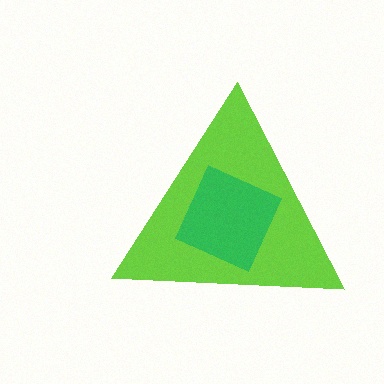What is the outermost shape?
The lime triangle.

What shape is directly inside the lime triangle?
The green square.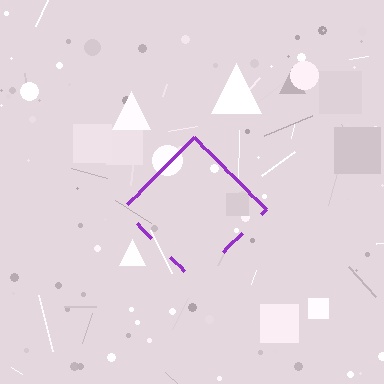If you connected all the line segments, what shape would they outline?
They would outline a diamond.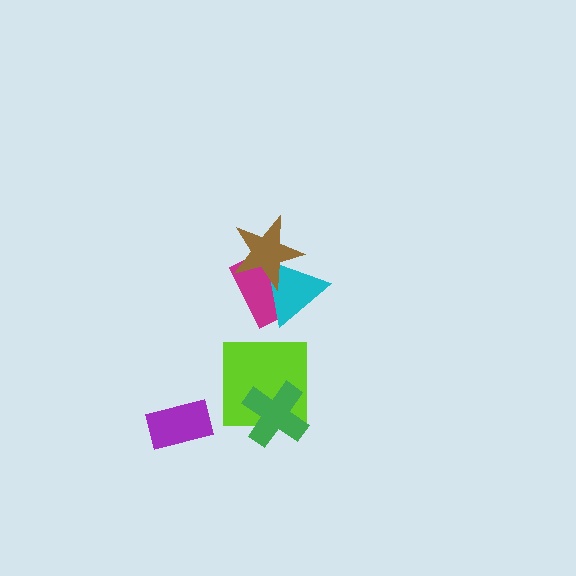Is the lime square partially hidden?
Yes, it is partially covered by another shape.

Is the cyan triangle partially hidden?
Yes, it is partially covered by another shape.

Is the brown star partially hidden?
No, no other shape covers it.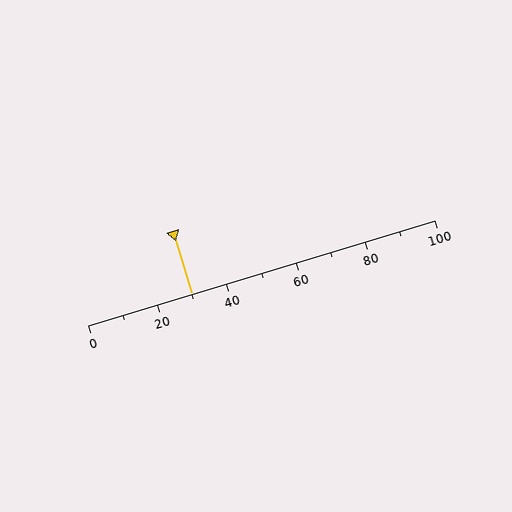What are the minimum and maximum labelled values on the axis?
The axis runs from 0 to 100.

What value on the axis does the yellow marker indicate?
The marker indicates approximately 30.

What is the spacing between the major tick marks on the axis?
The major ticks are spaced 20 apart.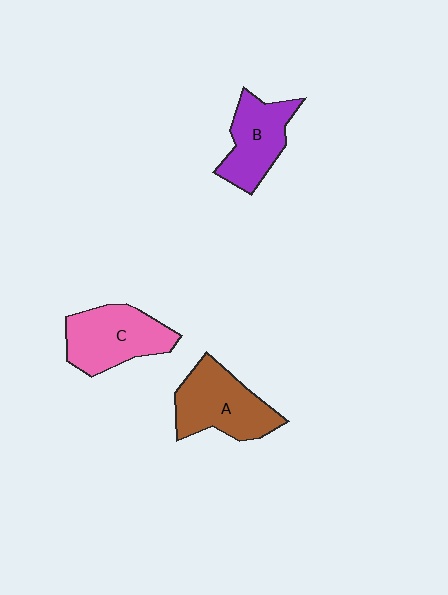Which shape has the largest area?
Shape A (brown).